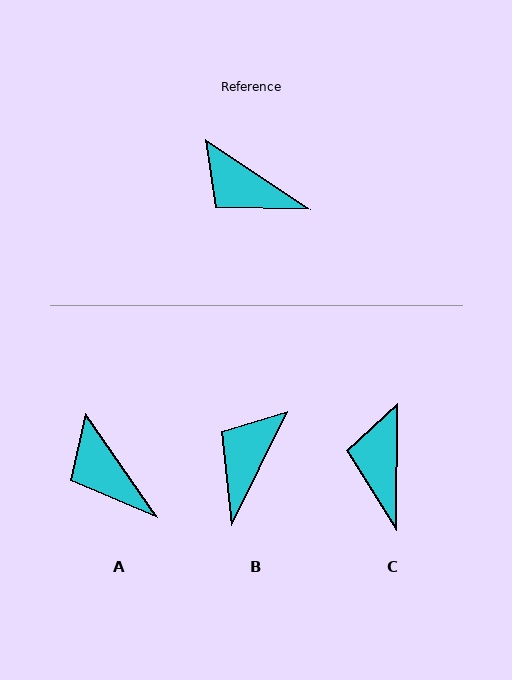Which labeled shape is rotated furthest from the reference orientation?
B, about 82 degrees away.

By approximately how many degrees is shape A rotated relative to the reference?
Approximately 22 degrees clockwise.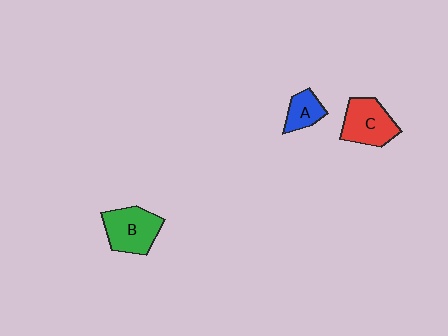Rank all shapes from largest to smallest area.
From largest to smallest: B (green), C (red), A (blue).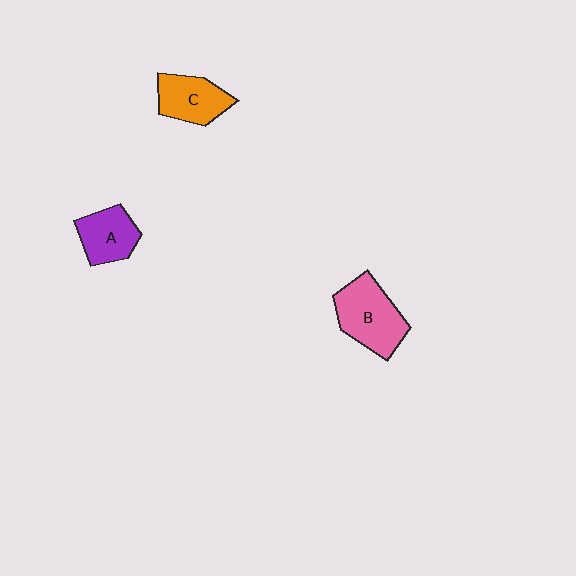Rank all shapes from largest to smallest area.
From largest to smallest: B (pink), C (orange), A (purple).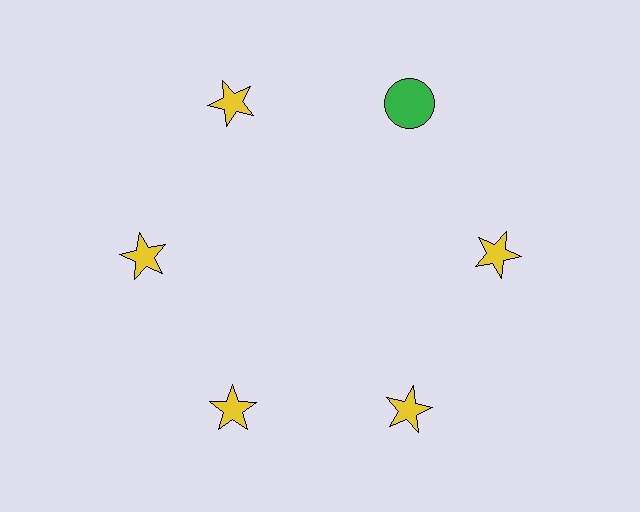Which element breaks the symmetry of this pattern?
The green circle at roughly the 1 o'clock position breaks the symmetry. All other shapes are yellow stars.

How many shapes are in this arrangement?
There are 6 shapes arranged in a ring pattern.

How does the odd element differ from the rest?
It differs in both color (green instead of yellow) and shape (circle instead of star).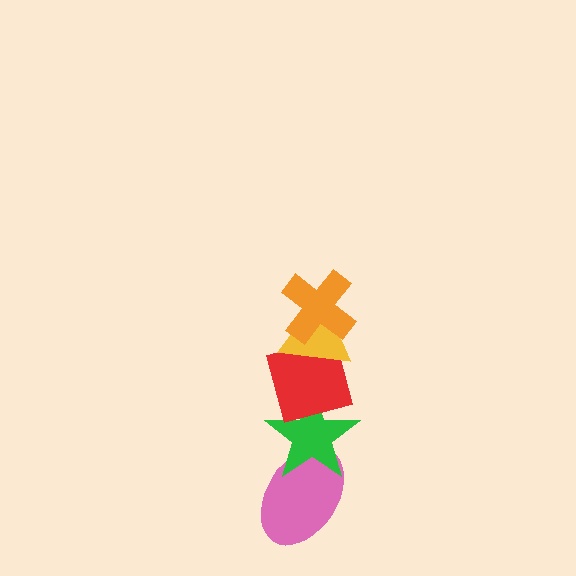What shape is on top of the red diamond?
The yellow triangle is on top of the red diamond.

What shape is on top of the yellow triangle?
The orange cross is on top of the yellow triangle.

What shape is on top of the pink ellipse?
The green star is on top of the pink ellipse.